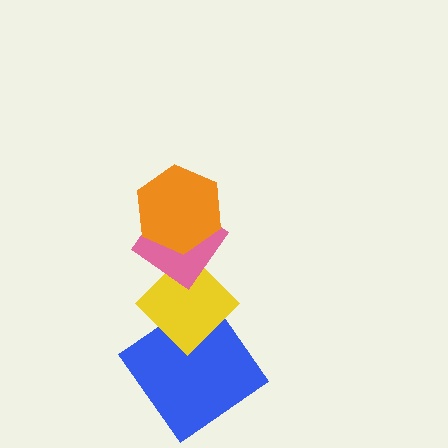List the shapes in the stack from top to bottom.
From top to bottom: the orange hexagon, the pink diamond, the yellow diamond, the blue diamond.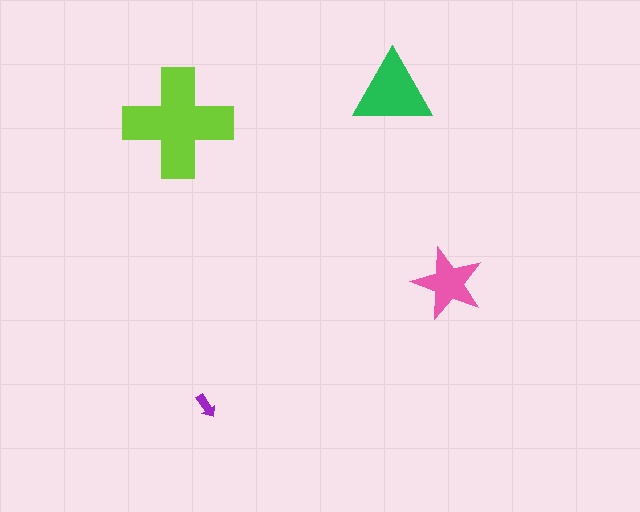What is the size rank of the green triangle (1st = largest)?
2nd.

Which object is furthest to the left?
The lime cross is leftmost.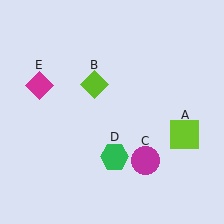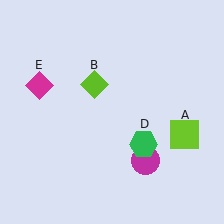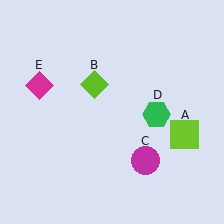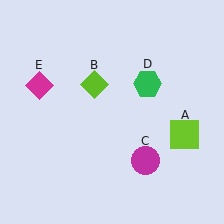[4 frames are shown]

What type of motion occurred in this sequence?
The green hexagon (object D) rotated counterclockwise around the center of the scene.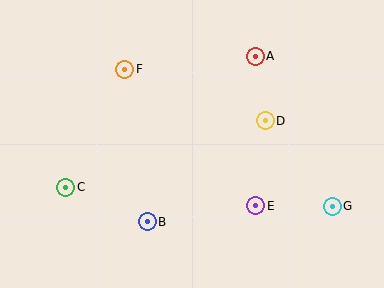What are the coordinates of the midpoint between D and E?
The midpoint between D and E is at (260, 163).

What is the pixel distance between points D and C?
The distance between D and C is 211 pixels.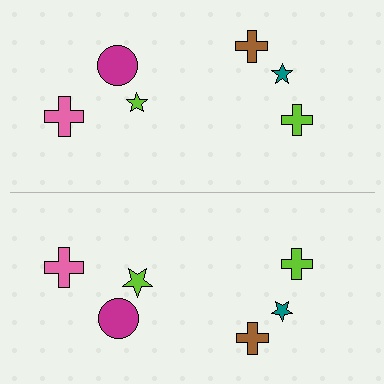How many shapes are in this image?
There are 12 shapes in this image.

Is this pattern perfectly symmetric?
No, the pattern is not perfectly symmetric. The lime star on the bottom side has a different size than its mirror counterpart.